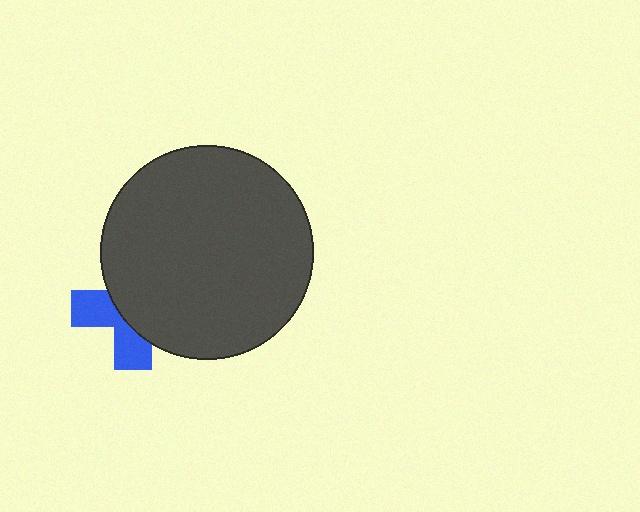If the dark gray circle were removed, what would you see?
You would see the complete blue cross.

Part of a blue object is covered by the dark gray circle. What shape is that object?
It is a cross.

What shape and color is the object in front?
The object in front is a dark gray circle.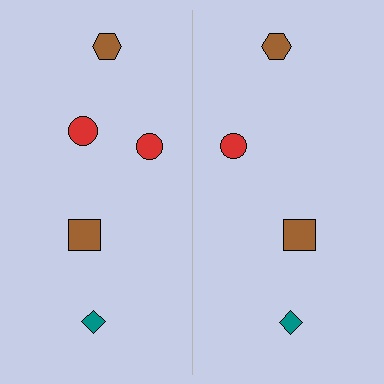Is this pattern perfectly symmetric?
No, the pattern is not perfectly symmetric. A red circle is missing from the right side.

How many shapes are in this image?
There are 9 shapes in this image.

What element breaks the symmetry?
A red circle is missing from the right side.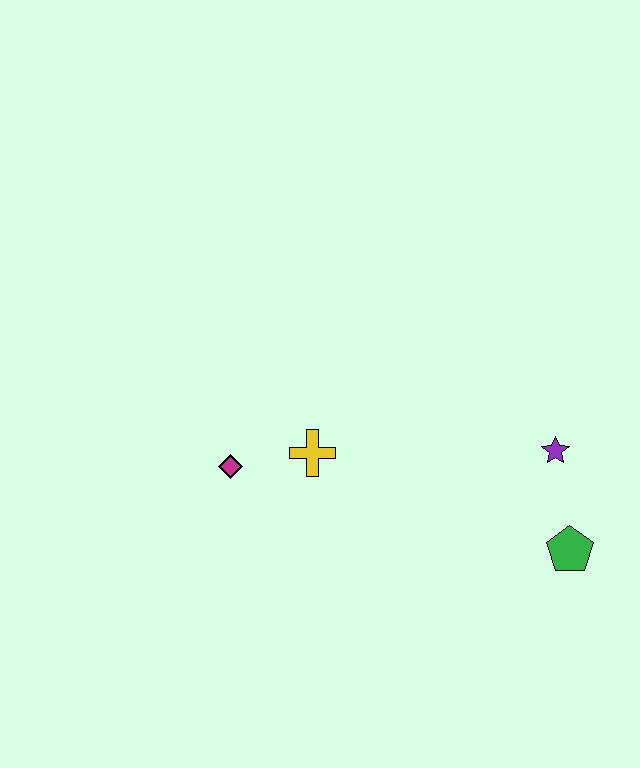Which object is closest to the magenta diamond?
The yellow cross is closest to the magenta diamond.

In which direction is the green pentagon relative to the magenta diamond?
The green pentagon is to the right of the magenta diamond.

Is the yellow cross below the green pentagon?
No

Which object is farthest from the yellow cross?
The green pentagon is farthest from the yellow cross.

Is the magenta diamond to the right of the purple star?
No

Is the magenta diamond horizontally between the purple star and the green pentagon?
No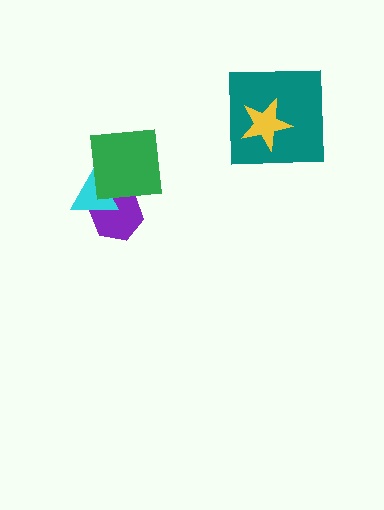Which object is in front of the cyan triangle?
The green square is in front of the cyan triangle.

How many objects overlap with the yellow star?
1 object overlaps with the yellow star.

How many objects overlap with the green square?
2 objects overlap with the green square.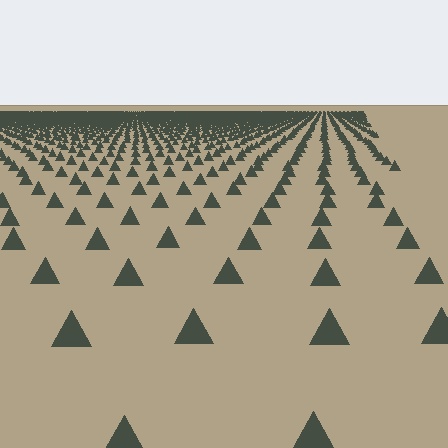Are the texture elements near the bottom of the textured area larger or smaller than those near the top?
Larger. Near the bottom, elements are closer to the viewer and appear at a bigger on-screen size.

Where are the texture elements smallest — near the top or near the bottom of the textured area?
Near the top.